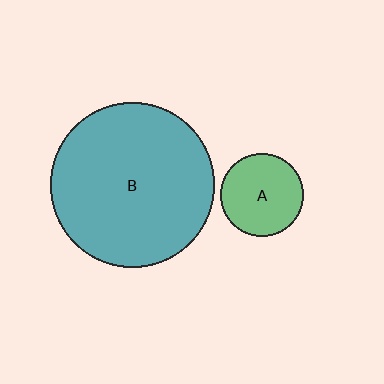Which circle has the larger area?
Circle B (teal).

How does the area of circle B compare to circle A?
Approximately 3.9 times.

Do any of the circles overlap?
No, none of the circles overlap.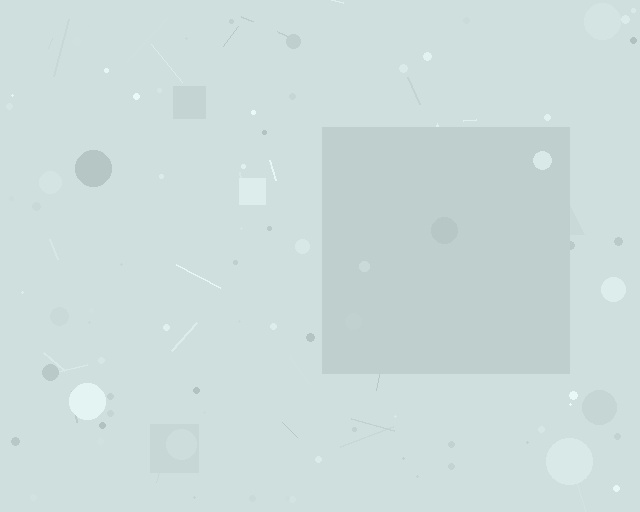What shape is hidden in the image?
A square is hidden in the image.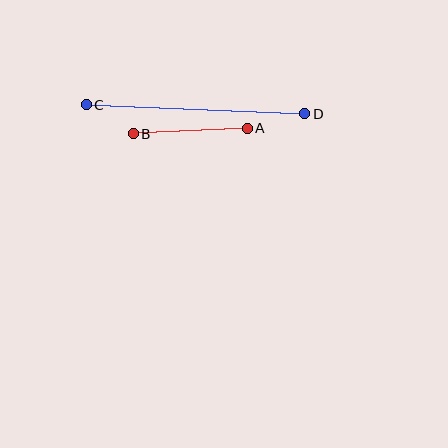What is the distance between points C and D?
The distance is approximately 219 pixels.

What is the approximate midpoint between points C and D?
The midpoint is at approximately (196, 109) pixels.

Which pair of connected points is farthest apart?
Points C and D are farthest apart.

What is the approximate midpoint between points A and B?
The midpoint is at approximately (190, 131) pixels.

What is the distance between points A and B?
The distance is approximately 114 pixels.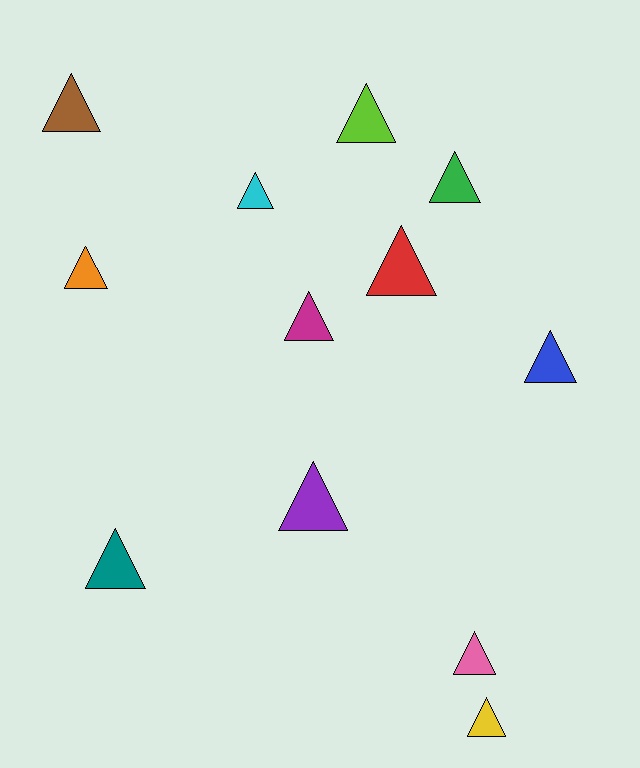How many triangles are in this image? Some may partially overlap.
There are 12 triangles.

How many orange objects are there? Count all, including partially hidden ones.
There is 1 orange object.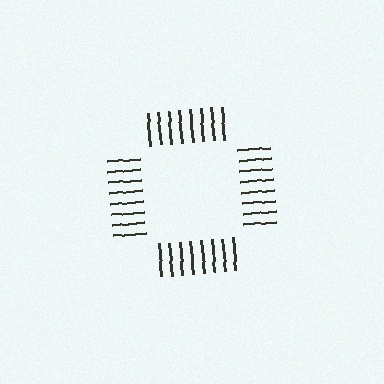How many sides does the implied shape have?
4 sides — the line-ends trace a square.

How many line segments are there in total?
32 — 8 along each of the 4 edges.